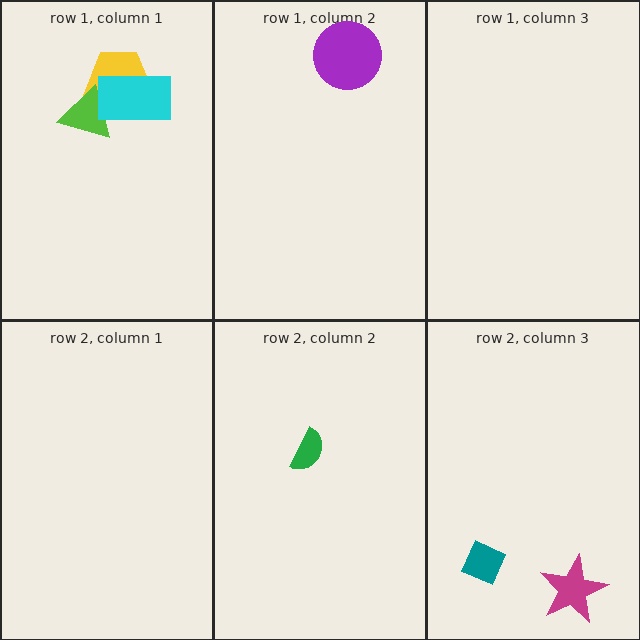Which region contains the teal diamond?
The row 2, column 3 region.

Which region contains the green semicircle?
The row 2, column 2 region.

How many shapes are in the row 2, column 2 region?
1.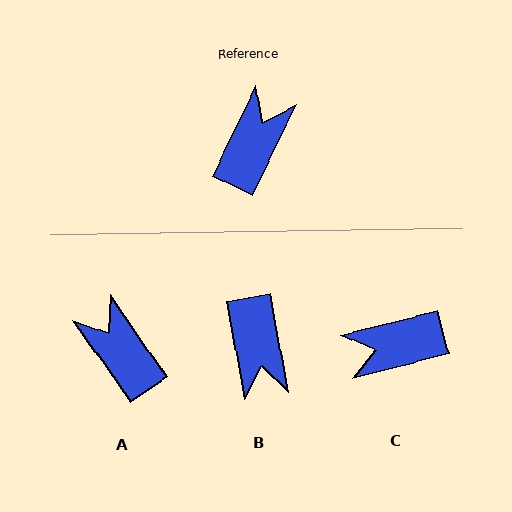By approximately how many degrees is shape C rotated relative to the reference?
Approximately 130 degrees counter-clockwise.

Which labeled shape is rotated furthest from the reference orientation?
B, about 144 degrees away.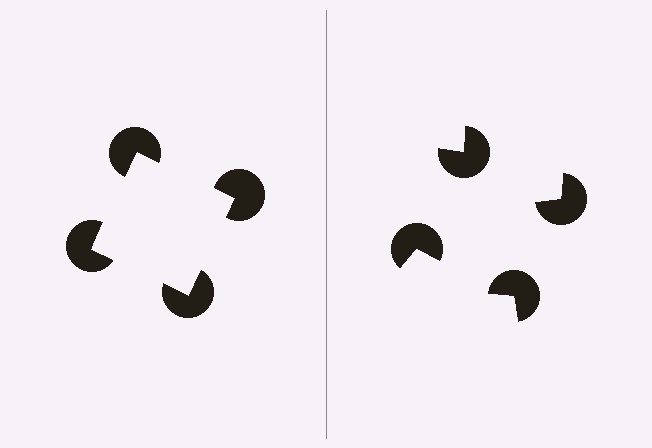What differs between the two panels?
The pac-man discs are positioned identically on both sides; only the wedge orientations differ. On the left they align to a square; on the right they are misaligned.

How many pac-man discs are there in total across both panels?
8 — 4 on each side.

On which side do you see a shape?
An illusory square appears on the left side. On the right side the wedge cuts are rotated, so no coherent shape forms.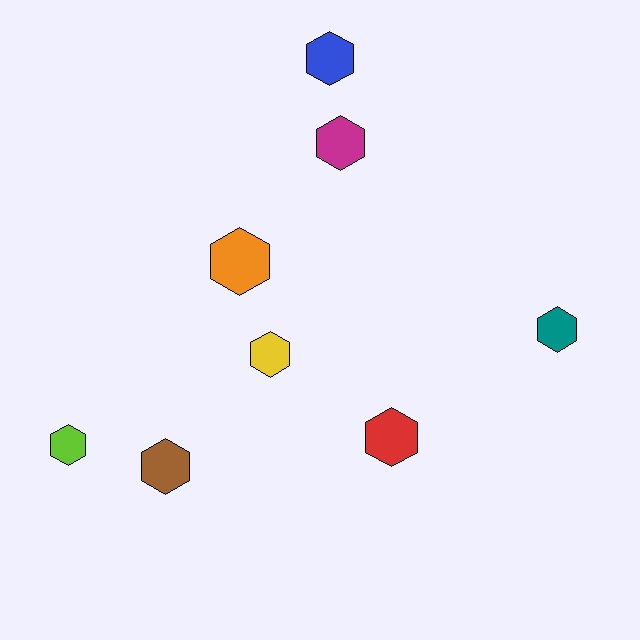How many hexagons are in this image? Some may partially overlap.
There are 8 hexagons.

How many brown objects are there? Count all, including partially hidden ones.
There is 1 brown object.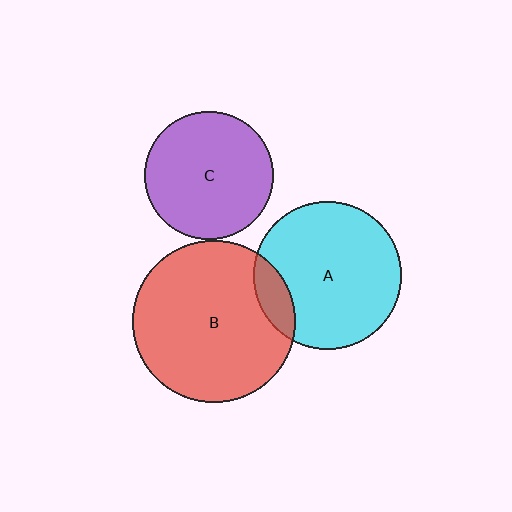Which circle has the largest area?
Circle B (red).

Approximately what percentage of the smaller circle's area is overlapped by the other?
Approximately 10%.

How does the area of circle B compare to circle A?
Approximately 1.2 times.